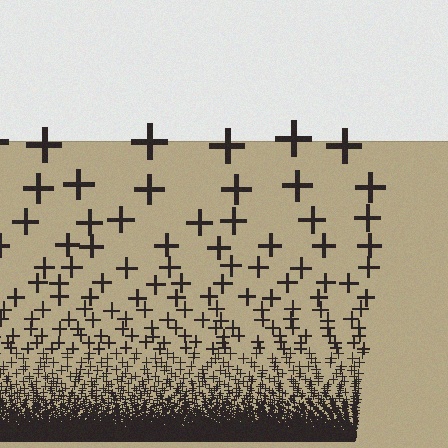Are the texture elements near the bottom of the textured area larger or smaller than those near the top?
Smaller. The gradient is inverted — elements near the bottom are smaller and denser.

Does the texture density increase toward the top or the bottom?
Density increases toward the bottom.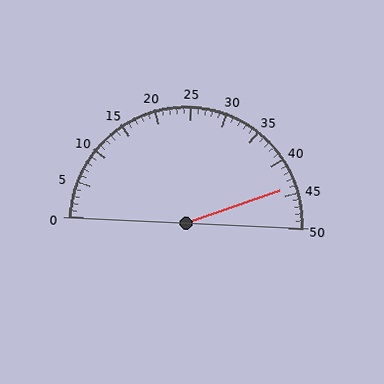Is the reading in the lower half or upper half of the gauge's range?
The reading is in the upper half of the range (0 to 50).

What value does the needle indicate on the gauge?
The needle indicates approximately 44.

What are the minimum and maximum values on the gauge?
The gauge ranges from 0 to 50.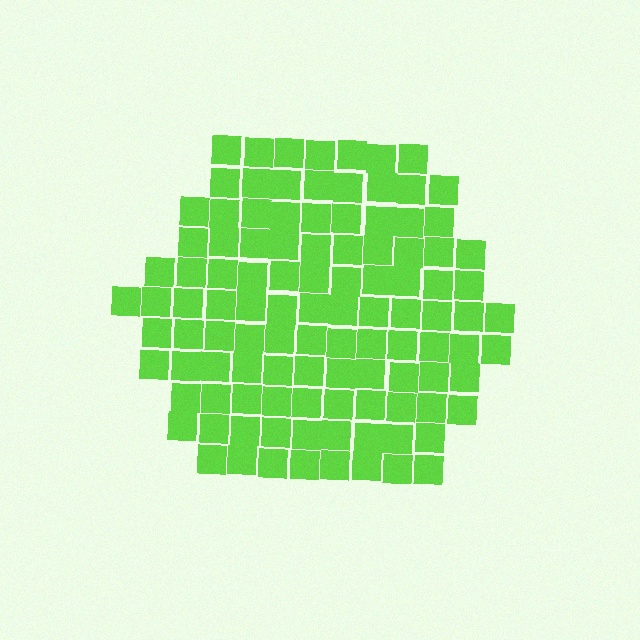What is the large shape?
The large shape is a hexagon.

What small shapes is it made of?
It is made of small squares.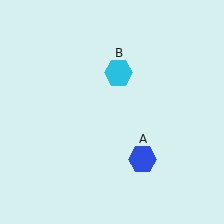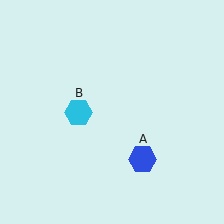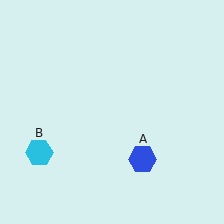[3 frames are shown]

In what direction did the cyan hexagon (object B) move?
The cyan hexagon (object B) moved down and to the left.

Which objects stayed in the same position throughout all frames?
Blue hexagon (object A) remained stationary.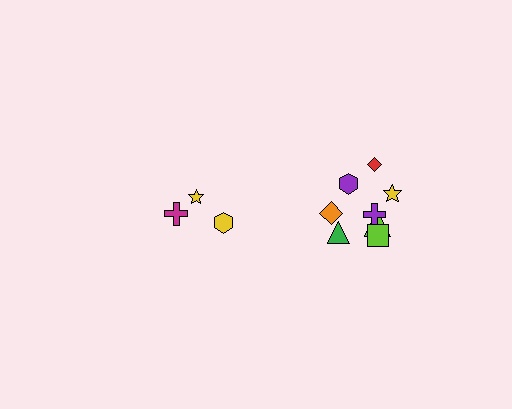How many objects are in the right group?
There are 8 objects.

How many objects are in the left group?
There are 3 objects.